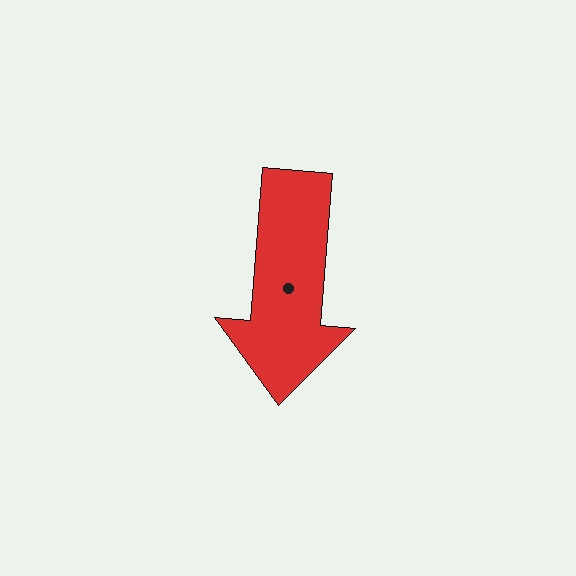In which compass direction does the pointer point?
South.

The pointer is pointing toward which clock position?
Roughly 6 o'clock.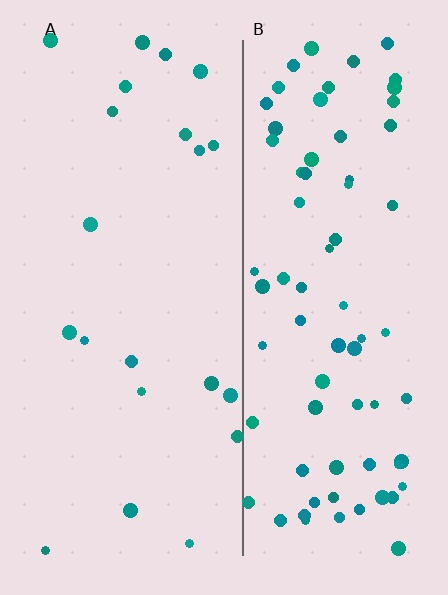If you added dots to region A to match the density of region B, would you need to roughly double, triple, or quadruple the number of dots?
Approximately quadruple.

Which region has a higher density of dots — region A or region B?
B (the right).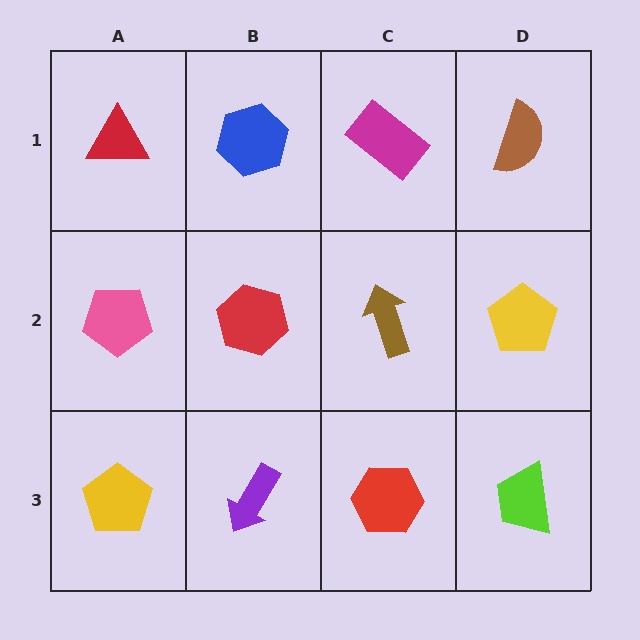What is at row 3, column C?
A red hexagon.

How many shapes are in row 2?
4 shapes.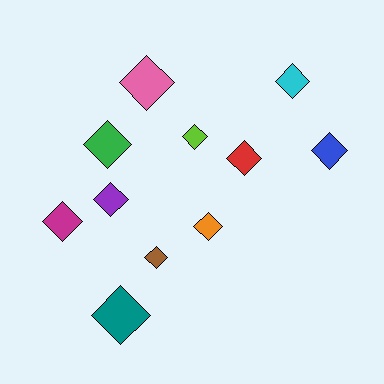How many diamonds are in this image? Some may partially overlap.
There are 11 diamonds.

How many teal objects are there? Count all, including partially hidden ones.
There is 1 teal object.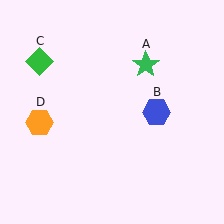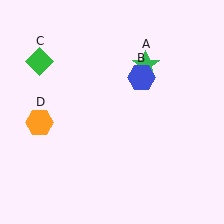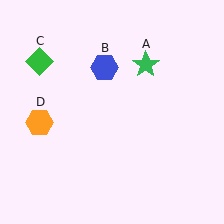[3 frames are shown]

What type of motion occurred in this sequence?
The blue hexagon (object B) rotated counterclockwise around the center of the scene.